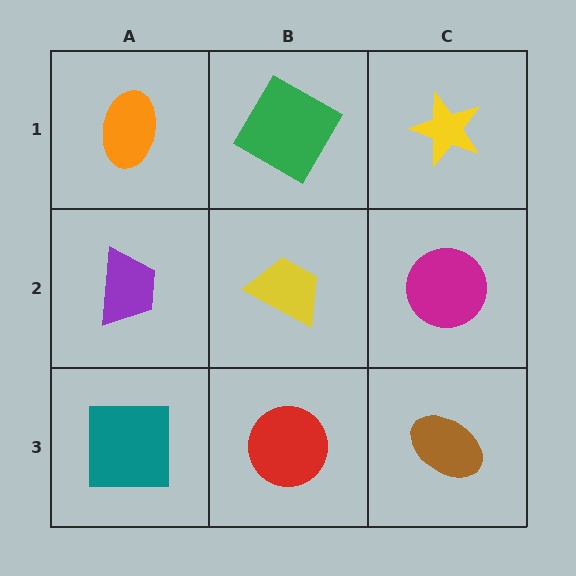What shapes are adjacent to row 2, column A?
An orange ellipse (row 1, column A), a teal square (row 3, column A), a yellow trapezoid (row 2, column B).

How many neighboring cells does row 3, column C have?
2.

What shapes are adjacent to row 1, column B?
A yellow trapezoid (row 2, column B), an orange ellipse (row 1, column A), a yellow star (row 1, column C).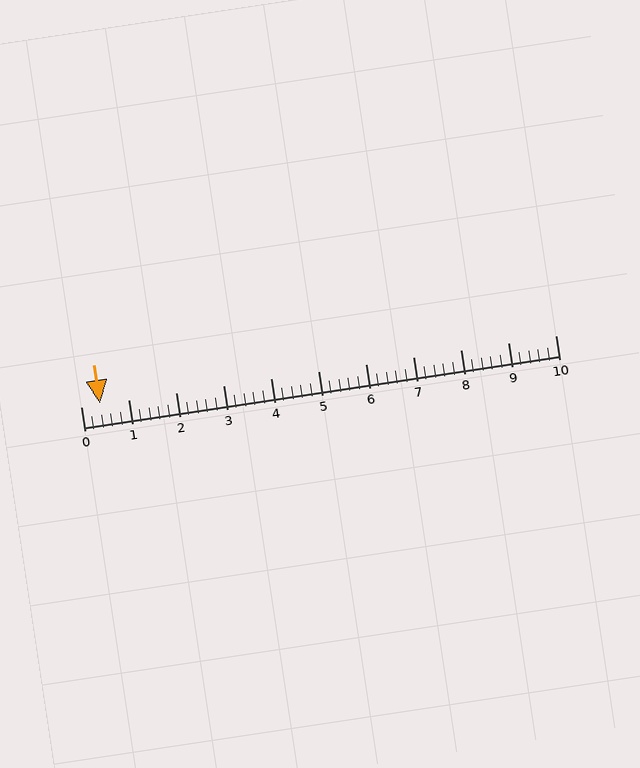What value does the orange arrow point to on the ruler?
The orange arrow points to approximately 0.4.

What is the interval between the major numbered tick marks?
The major tick marks are spaced 1 units apart.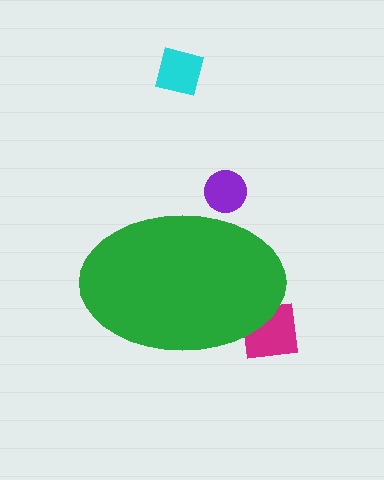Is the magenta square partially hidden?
Yes, the magenta square is partially hidden behind the green ellipse.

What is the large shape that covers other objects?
A green ellipse.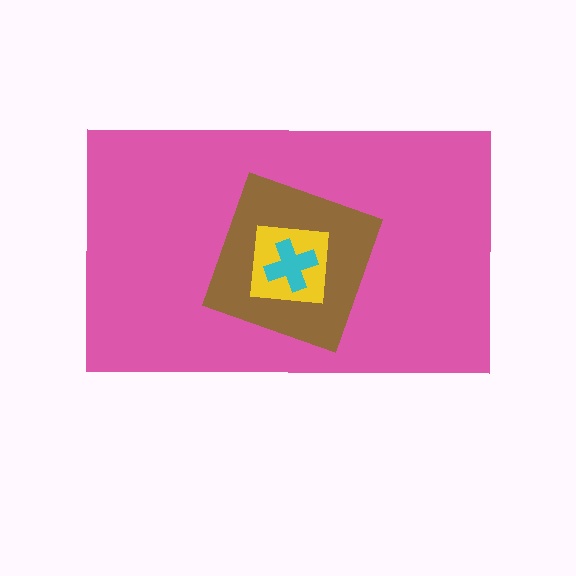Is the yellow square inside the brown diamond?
Yes.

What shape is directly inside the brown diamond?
The yellow square.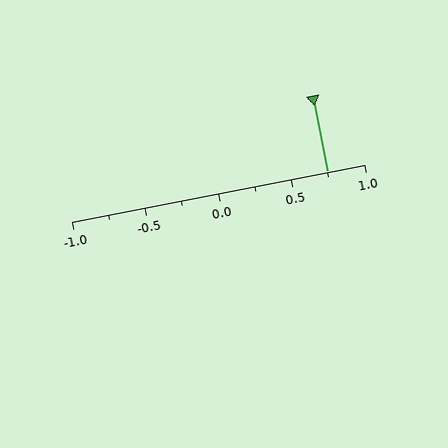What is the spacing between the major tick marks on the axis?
The major ticks are spaced 0.5 apart.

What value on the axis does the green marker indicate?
The marker indicates approximately 0.75.